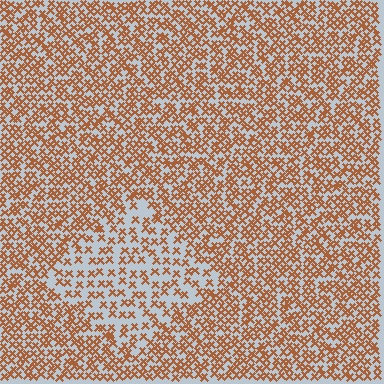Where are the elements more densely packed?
The elements are more densely packed outside the diamond boundary.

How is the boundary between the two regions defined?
The boundary is defined by a change in element density (approximately 1.9x ratio). All elements are the same color, size, and shape.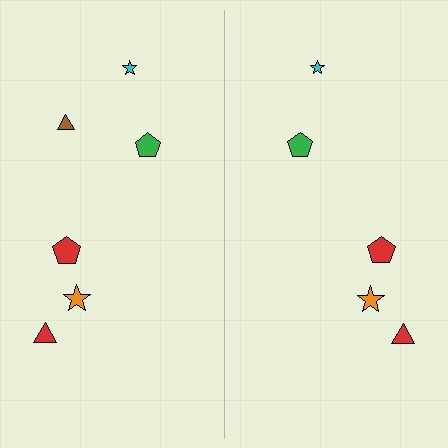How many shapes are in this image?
There are 11 shapes in this image.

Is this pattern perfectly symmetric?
No, the pattern is not perfectly symmetric. A brown triangle is missing from the right side.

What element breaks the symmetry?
A brown triangle is missing from the right side.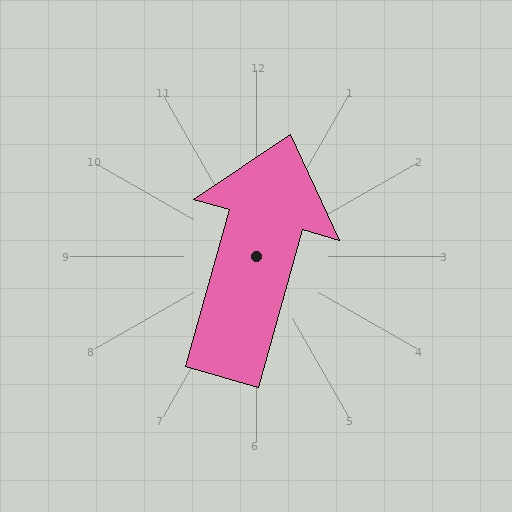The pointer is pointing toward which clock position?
Roughly 1 o'clock.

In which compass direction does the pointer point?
North.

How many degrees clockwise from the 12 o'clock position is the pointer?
Approximately 16 degrees.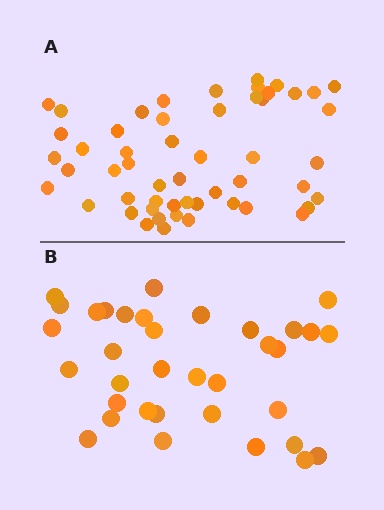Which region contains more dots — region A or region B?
Region A (the top region) has more dots.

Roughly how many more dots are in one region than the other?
Region A has approximately 20 more dots than region B.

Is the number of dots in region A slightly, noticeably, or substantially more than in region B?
Region A has substantially more. The ratio is roughly 1.5 to 1.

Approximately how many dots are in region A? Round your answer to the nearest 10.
About 50 dots. (The exact count is 53, which rounds to 50.)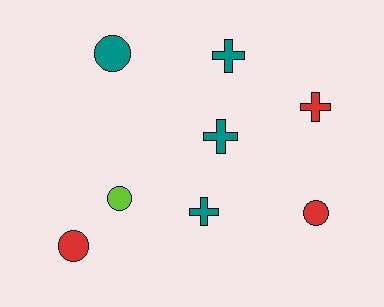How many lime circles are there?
There is 1 lime circle.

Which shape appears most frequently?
Cross, with 4 objects.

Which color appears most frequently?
Teal, with 4 objects.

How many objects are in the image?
There are 8 objects.